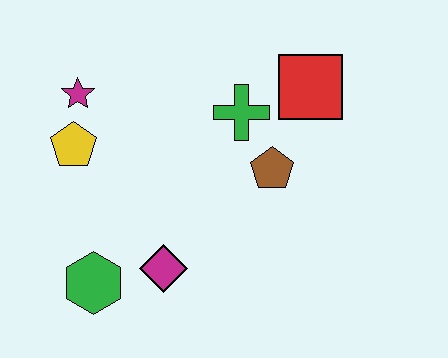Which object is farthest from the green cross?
The green hexagon is farthest from the green cross.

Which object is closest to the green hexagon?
The magenta diamond is closest to the green hexagon.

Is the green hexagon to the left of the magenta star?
No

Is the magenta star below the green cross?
No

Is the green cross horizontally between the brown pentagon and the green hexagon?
Yes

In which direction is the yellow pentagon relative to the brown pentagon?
The yellow pentagon is to the left of the brown pentagon.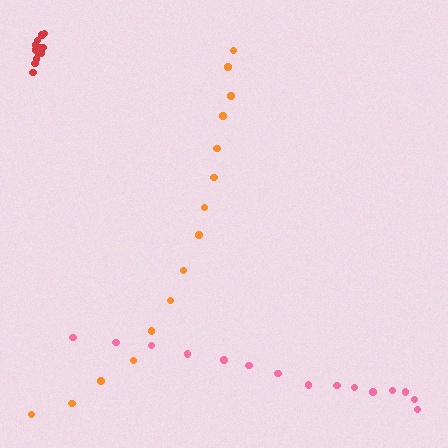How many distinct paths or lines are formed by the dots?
There are 3 distinct paths.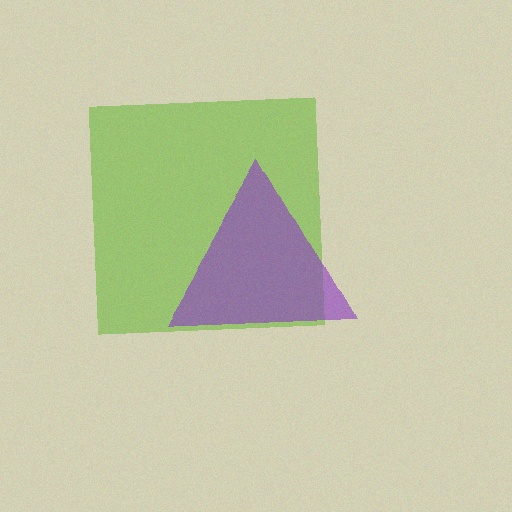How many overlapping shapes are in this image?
There are 2 overlapping shapes in the image.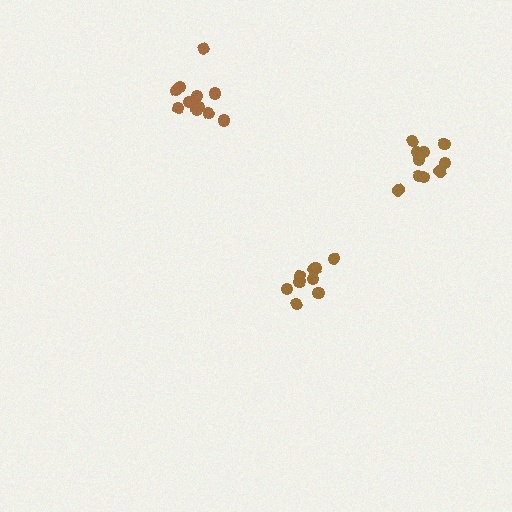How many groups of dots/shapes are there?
There are 3 groups.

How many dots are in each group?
Group 1: 9 dots, Group 2: 11 dots, Group 3: 11 dots (31 total).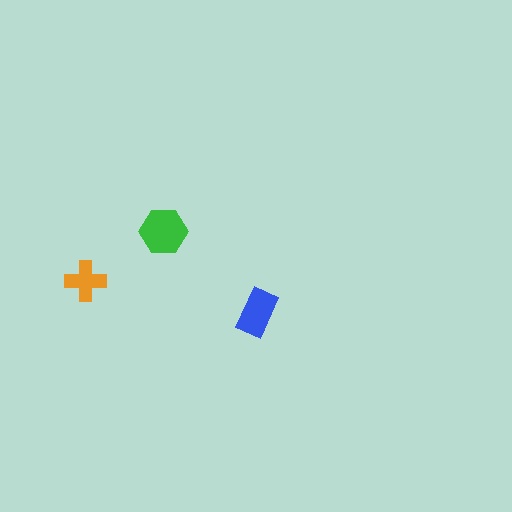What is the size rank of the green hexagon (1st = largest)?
1st.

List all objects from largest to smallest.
The green hexagon, the blue rectangle, the orange cross.